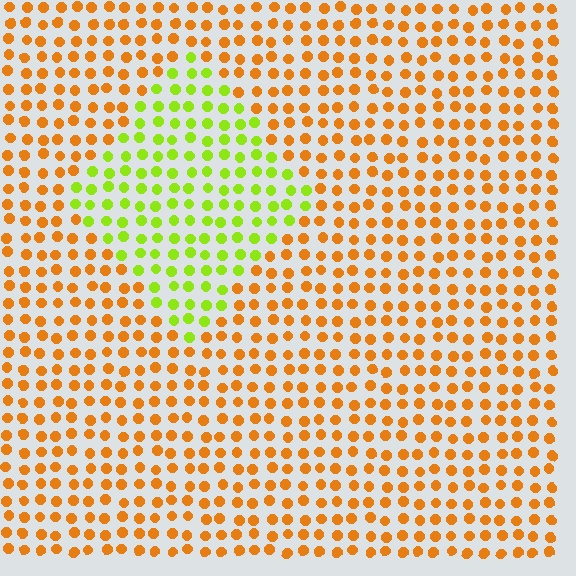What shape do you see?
I see a diamond.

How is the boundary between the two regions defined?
The boundary is defined purely by a slight shift in hue (about 55 degrees). Spacing, size, and orientation are identical on both sides.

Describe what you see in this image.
The image is filled with small orange elements in a uniform arrangement. A diamond-shaped region is visible where the elements are tinted to a slightly different hue, forming a subtle color boundary.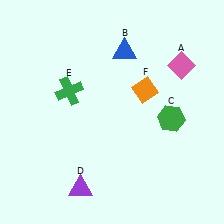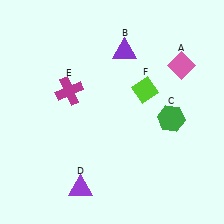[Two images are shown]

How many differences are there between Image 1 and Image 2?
There are 3 differences between the two images.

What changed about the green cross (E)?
In Image 1, E is green. In Image 2, it changed to magenta.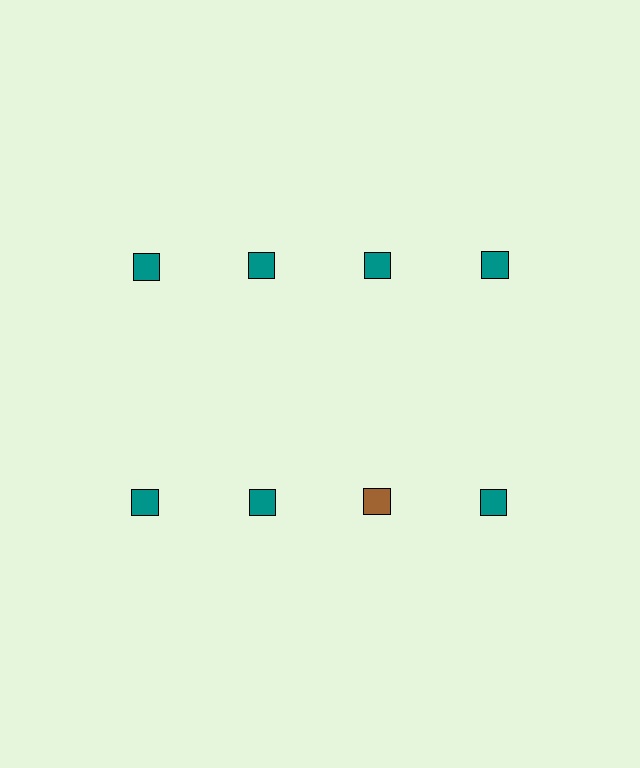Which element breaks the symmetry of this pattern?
The brown square in the second row, center column breaks the symmetry. All other shapes are teal squares.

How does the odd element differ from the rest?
It has a different color: brown instead of teal.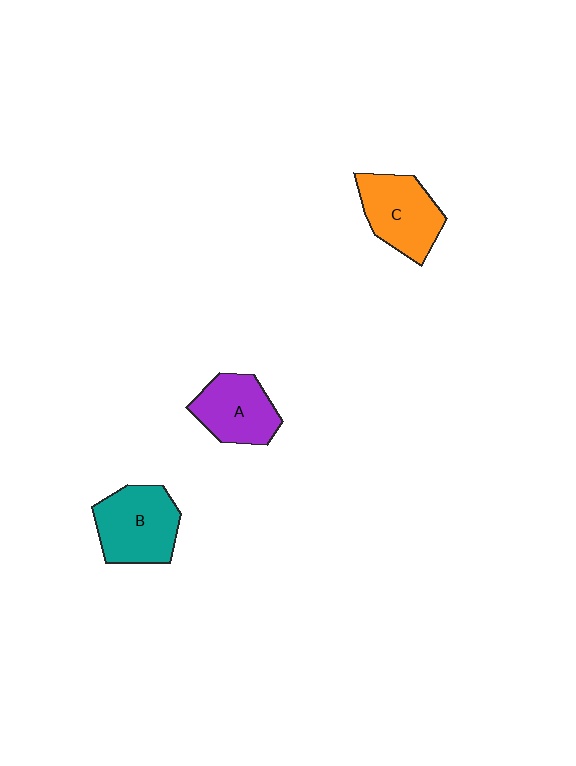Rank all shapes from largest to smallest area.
From largest to smallest: B (teal), C (orange), A (purple).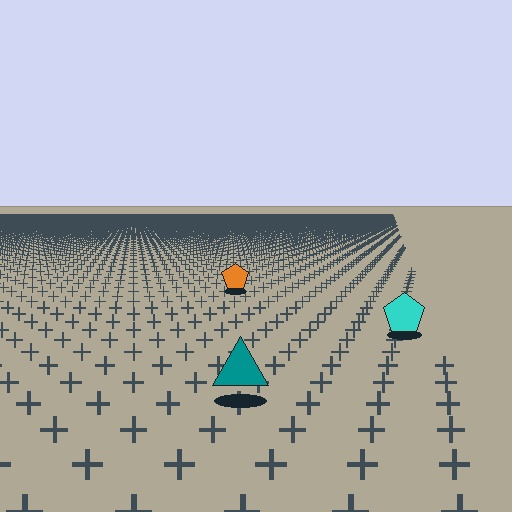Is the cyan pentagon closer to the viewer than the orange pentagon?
Yes. The cyan pentagon is closer — you can tell from the texture gradient: the ground texture is coarser near it.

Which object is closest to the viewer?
The teal triangle is closest. The texture marks near it are larger and more spread out.